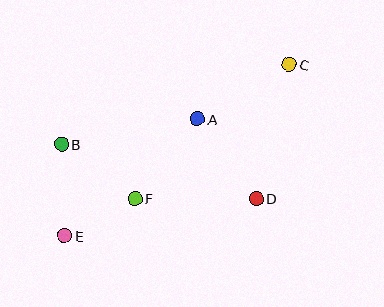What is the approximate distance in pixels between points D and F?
The distance between D and F is approximately 121 pixels.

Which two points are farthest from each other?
Points C and E are farthest from each other.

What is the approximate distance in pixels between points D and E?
The distance between D and E is approximately 195 pixels.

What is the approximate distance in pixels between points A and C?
The distance between A and C is approximately 107 pixels.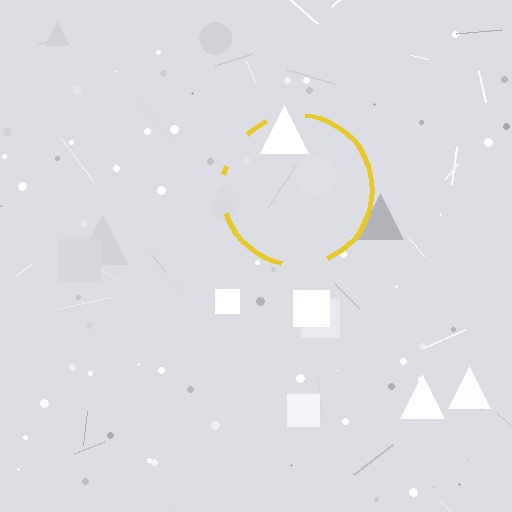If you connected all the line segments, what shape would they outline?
They would outline a circle.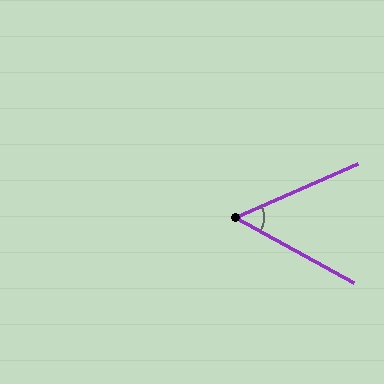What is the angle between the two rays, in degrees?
Approximately 53 degrees.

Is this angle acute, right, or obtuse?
It is acute.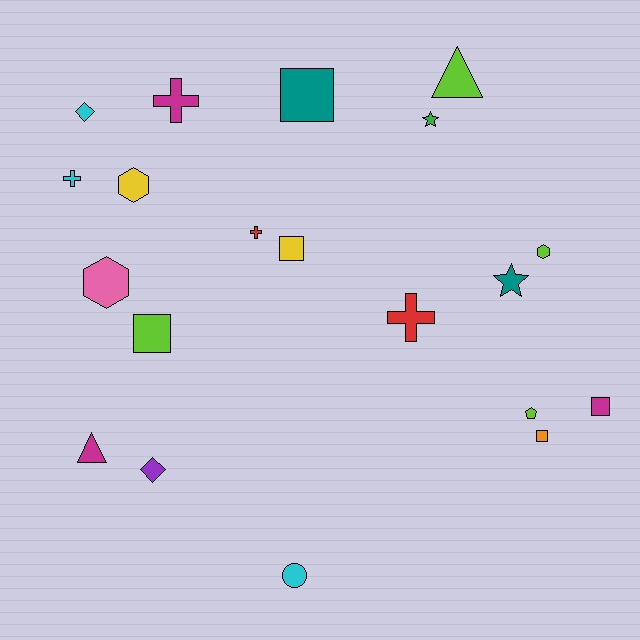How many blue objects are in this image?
There are no blue objects.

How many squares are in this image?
There are 5 squares.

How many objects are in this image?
There are 20 objects.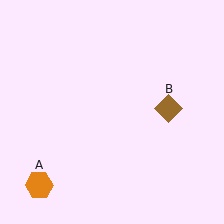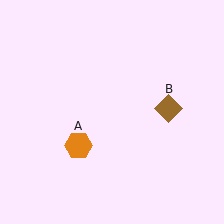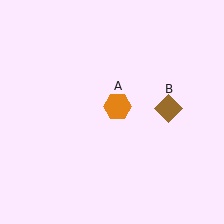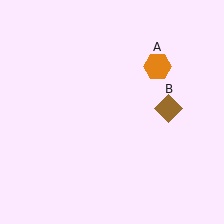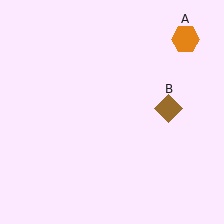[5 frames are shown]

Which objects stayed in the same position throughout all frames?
Brown diamond (object B) remained stationary.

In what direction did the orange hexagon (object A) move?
The orange hexagon (object A) moved up and to the right.